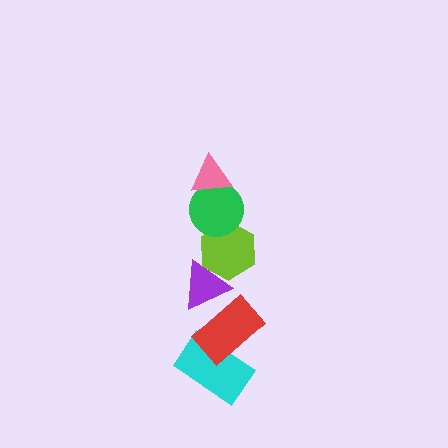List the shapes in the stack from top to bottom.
From top to bottom: the pink triangle, the green circle, the lime hexagon, the purple triangle, the red rectangle, the cyan rectangle.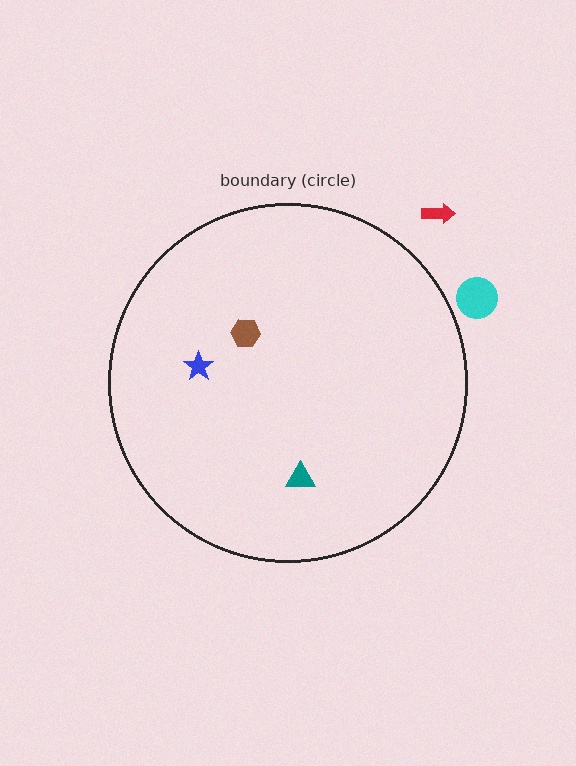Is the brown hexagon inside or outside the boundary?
Inside.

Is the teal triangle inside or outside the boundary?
Inside.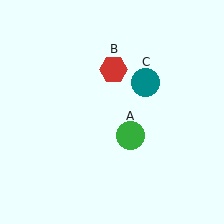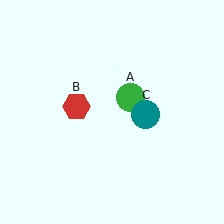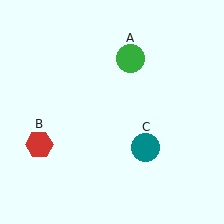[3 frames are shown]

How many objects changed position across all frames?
3 objects changed position: green circle (object A), red hexagon (object B), teal circle (object C).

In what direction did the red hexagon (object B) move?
The red hexagon (object B) moved down and to the left.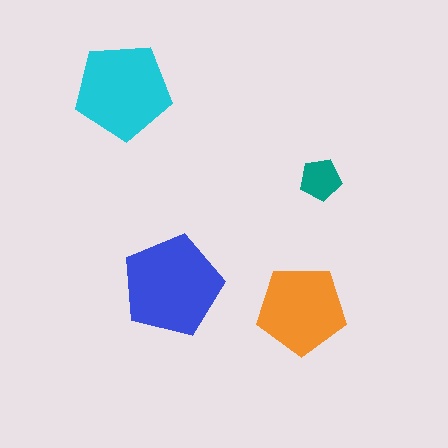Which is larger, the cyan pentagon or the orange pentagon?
The cyan one.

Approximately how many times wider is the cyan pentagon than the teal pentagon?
About 2.5 times wider.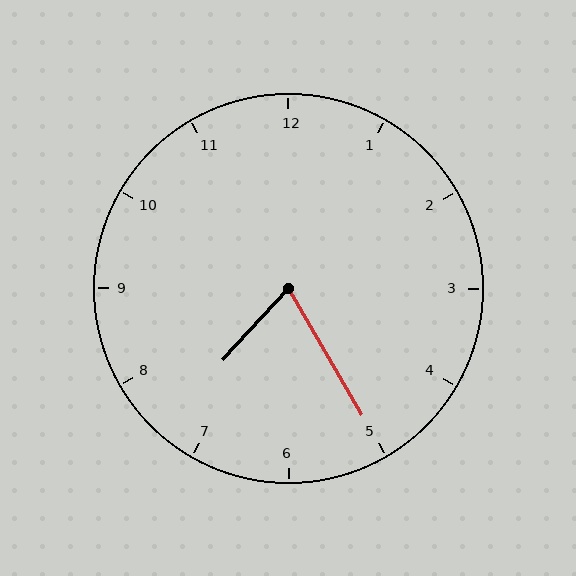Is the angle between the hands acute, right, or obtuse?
It is acute.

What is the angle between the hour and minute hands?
Approximately 72 degrees.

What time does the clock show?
7:25.